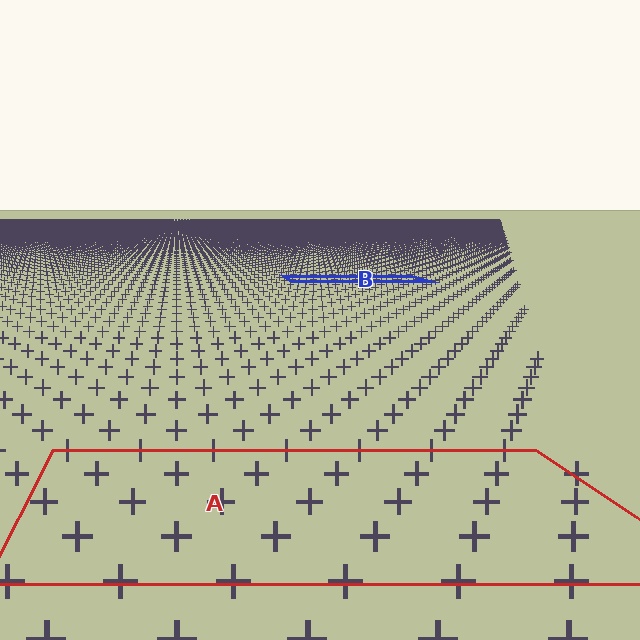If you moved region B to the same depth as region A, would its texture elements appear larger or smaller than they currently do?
They would appear larger. At a closer depth, the same texture elements are projected at a bigger on-screen size.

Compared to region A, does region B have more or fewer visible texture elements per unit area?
Region B has more texture elements per unit area — they are packed more densely because it is farther away.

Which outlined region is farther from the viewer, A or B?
Region B is farther from the viewer — the texture elements inside it appear smaller and more densely packed.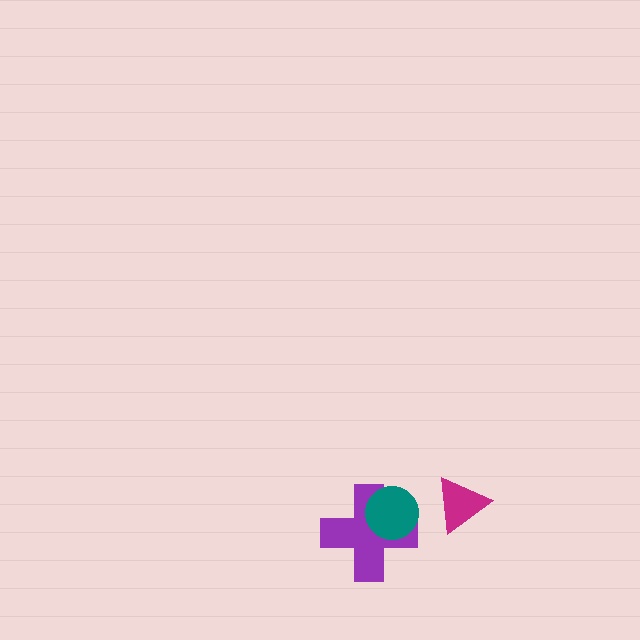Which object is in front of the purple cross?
The teal circle is in front of the purple cross.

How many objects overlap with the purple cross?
1 object overlaps with the purple cross.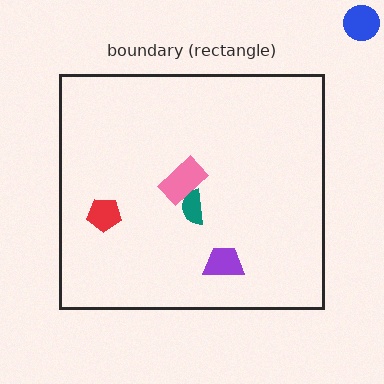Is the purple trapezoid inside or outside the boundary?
Inside.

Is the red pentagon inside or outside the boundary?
Inside.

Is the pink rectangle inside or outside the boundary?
Inside.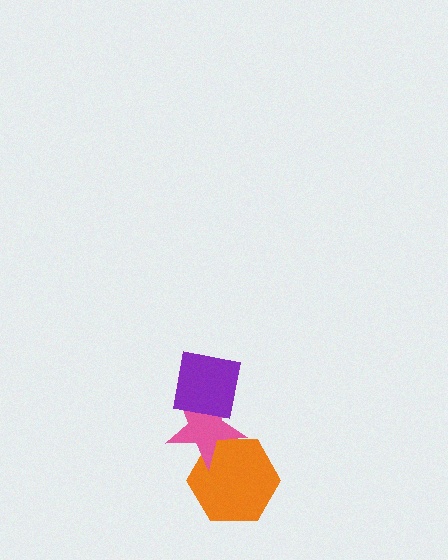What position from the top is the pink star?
The pink star is 2nd from the top.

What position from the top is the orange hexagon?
The orange hexagon is 3rd from the top.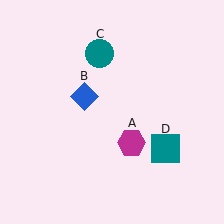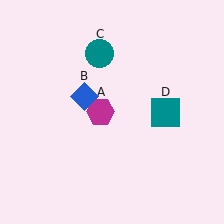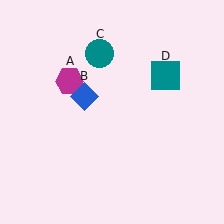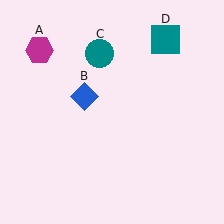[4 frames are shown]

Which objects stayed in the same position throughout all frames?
Blue diamond (object B) and teal circle (object C) remained stationary.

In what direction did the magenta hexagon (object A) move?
The magenta hexagon (object A) moved up and to the left.